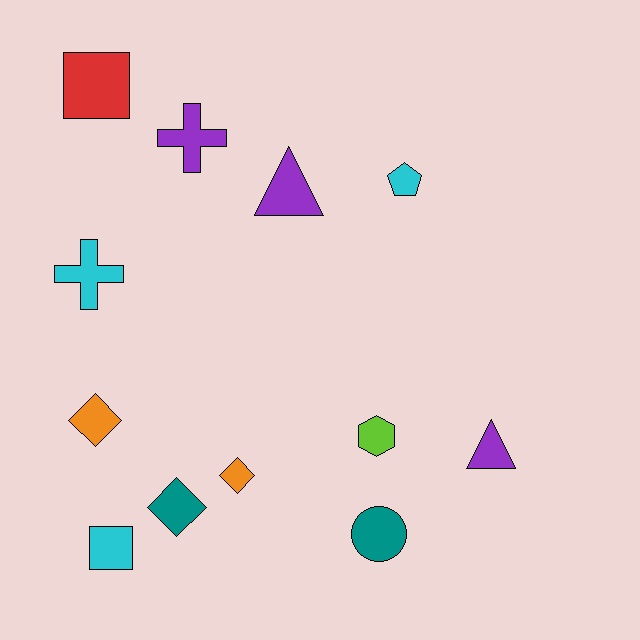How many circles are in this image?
There is 1 circle.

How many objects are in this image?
There are 12 objects.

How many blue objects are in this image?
There are no blue objects.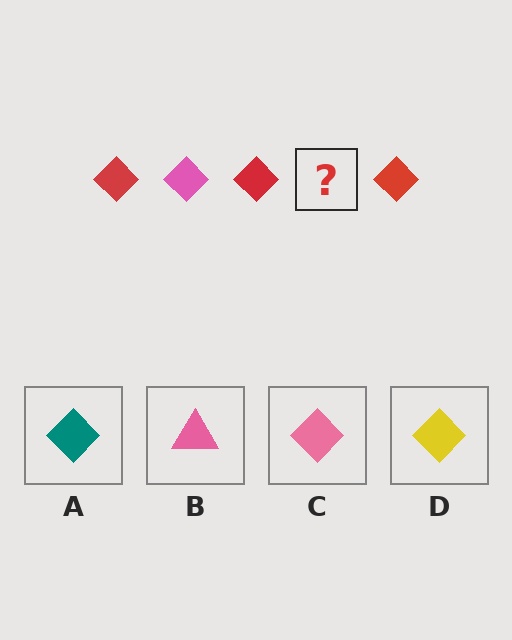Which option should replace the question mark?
Option C.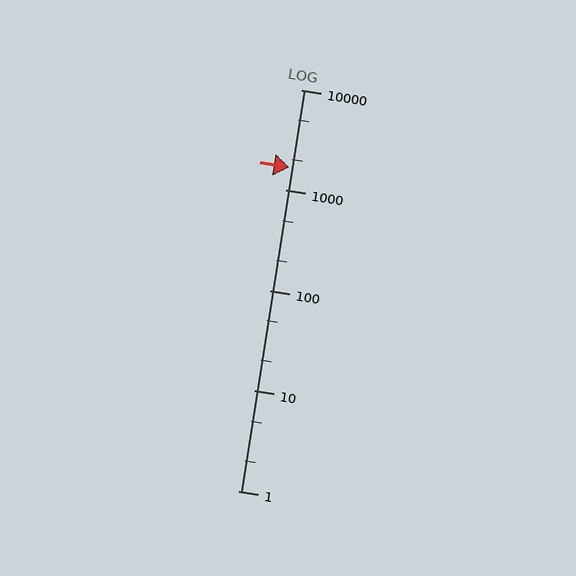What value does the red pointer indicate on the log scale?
The pointer indicates approximately 1700.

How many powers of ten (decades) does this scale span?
The scale spans 4 decades, from 1 to 10000.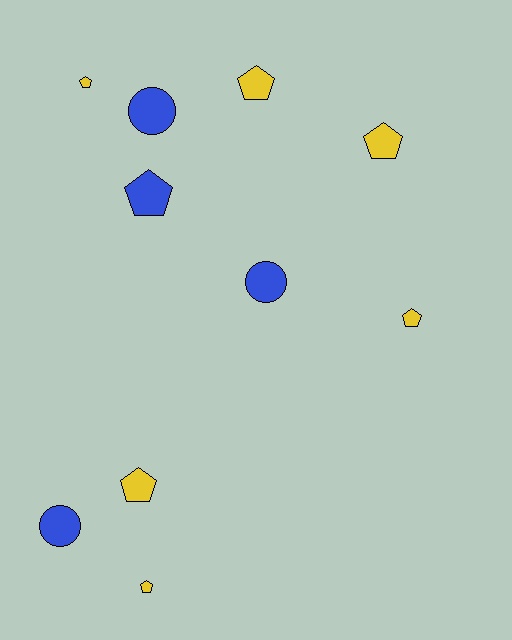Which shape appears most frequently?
Pentagon, with 7 objects.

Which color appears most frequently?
Yellow, with 6 objects.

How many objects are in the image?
There are 10 objects.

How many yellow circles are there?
There are no yellow circles.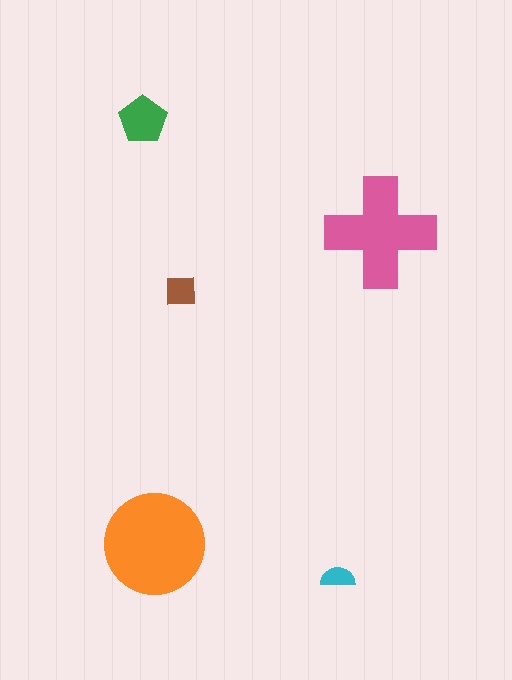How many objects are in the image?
There are 5 objects in the image.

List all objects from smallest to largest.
The cyan semicircle, the brown square, the green pentagon, the pink cross, the orange circle.